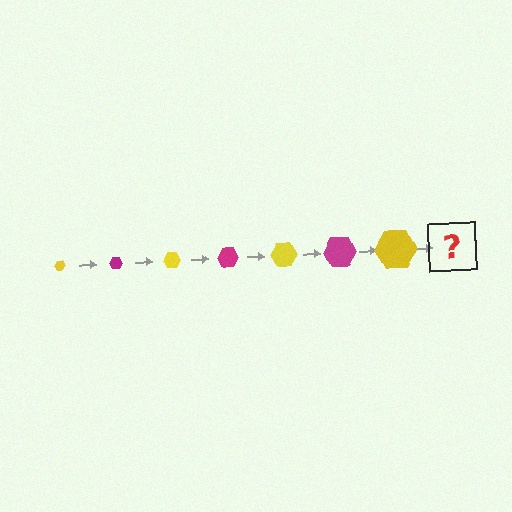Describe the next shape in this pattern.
It should be a magenta hexagon, larger than the previous one.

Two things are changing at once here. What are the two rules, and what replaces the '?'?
The two rules are that the hexagon grows larger each step and the color cycles through yellow and magenta. The '?' should be a magenta hexagon, larger than the previous one.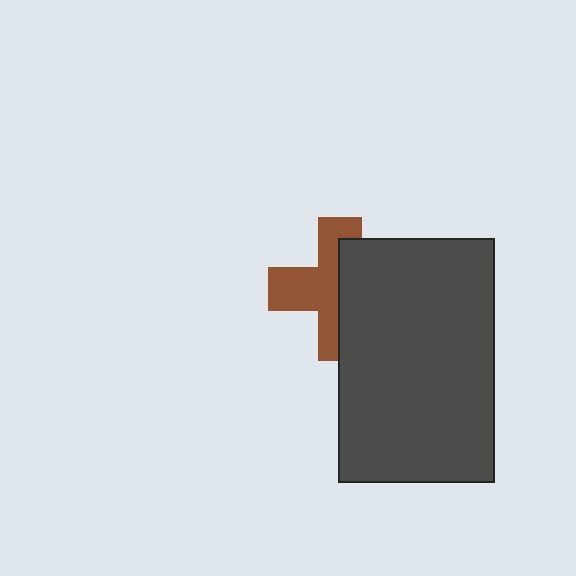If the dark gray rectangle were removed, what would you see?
You would see the complete brown cross.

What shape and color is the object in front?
The object in front is a dark gray rectangle.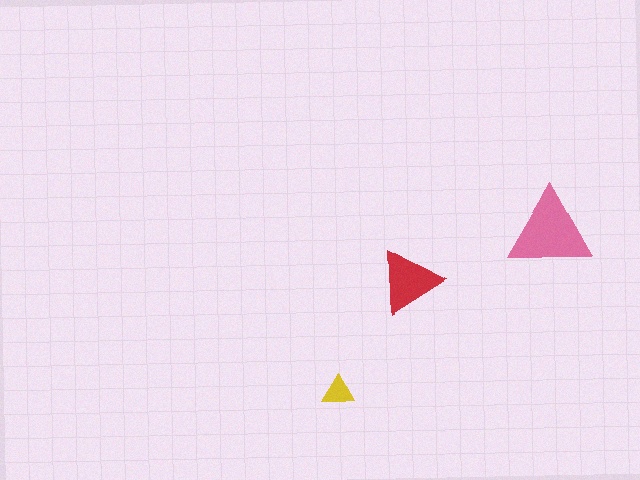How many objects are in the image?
There are 3 objects in the image.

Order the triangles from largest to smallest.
the pink one, the red one, the yellow one.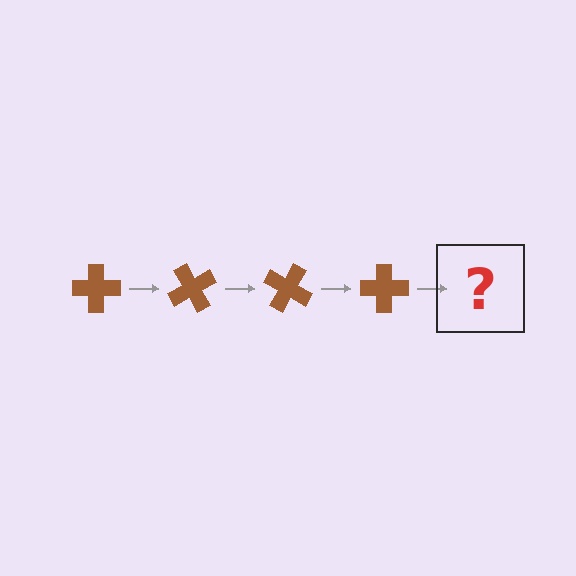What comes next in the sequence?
The next element should be a brown cross rotated 240 degrees.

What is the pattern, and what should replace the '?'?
The pattern is that the cross rotates 60 degrees each step. The '?' should be a brown cross rotated 240 degrees.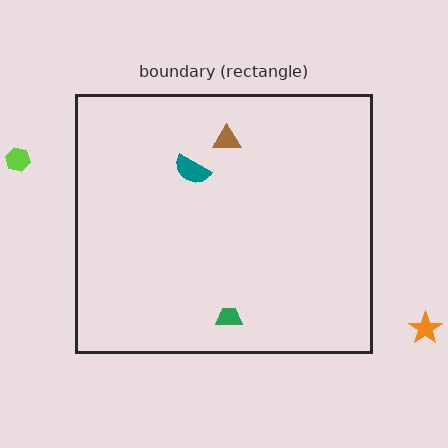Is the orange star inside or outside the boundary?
Outside.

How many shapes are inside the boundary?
3 inside, 2 outside.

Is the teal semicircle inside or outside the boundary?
Inside.